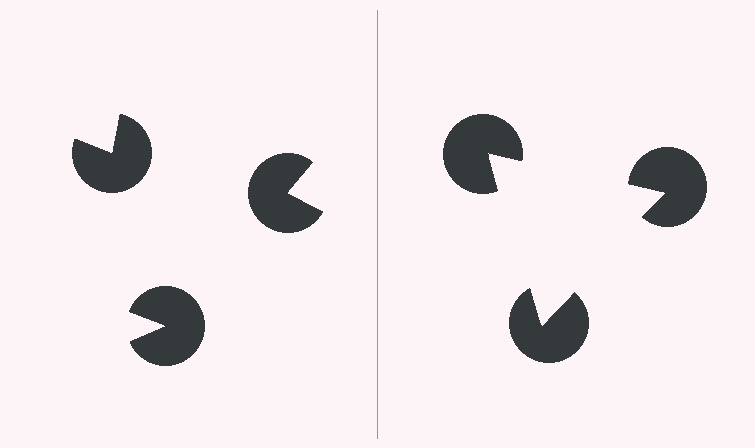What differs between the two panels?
The pac-man discs are positioned identically on both sides; only the wedge orientations differ. On the right they align to a triangle; on the left they are misaligned.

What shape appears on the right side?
An illusory triangle.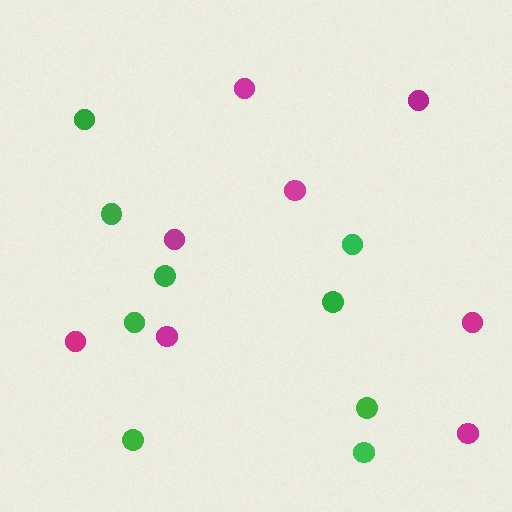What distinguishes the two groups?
There are 2 groups: one group of green circles (9) and one group of magenta circles (8).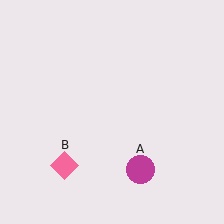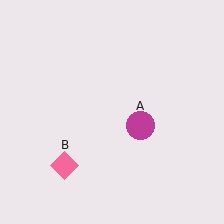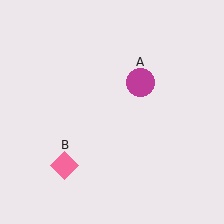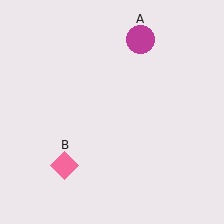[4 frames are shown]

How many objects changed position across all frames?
1 object changed position: magenta circle (object A).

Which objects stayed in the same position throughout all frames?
Pink diamond (object B) remained stationary.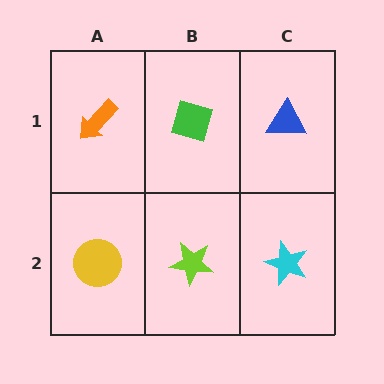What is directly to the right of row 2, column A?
A lime star.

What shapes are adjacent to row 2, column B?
A green diamond (row 1, column B), a yellow circle (row 2, column A), a cyan star (row 2, column C).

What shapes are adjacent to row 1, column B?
A lime star (row 2, column B), an orange arrow (row 1, column A), a blue triangle (row 1, column C).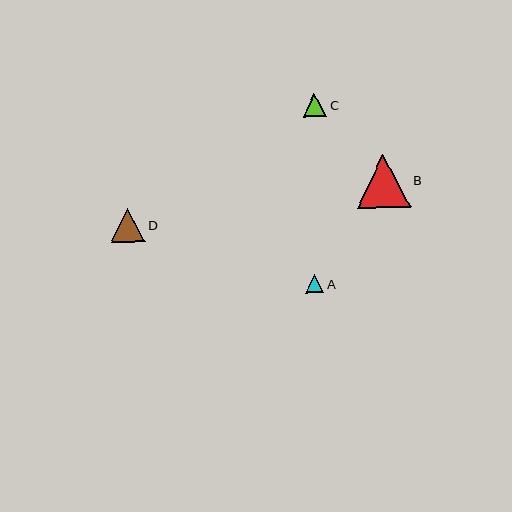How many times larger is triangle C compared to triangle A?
Triangle C is approximately 1.3 times the size of triangle A.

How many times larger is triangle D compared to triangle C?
Triangle D is approximately 1.5 times the size of triangle C.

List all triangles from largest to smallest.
From largest to smallest: B, D, C, A.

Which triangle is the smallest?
Triangle A is the smallest with a size of approximately 18 pixels.